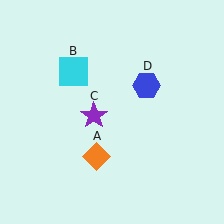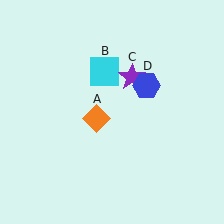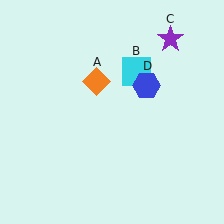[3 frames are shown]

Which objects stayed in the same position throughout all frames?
Blue hexagon (object D) remained stationary.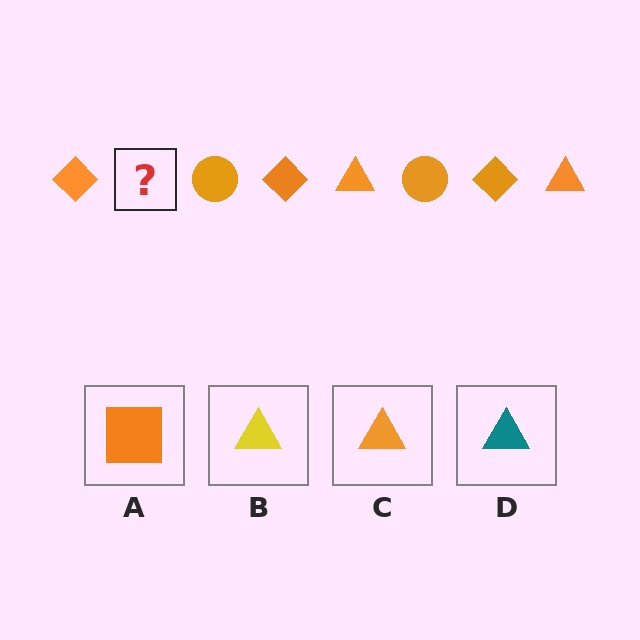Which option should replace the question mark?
Option C.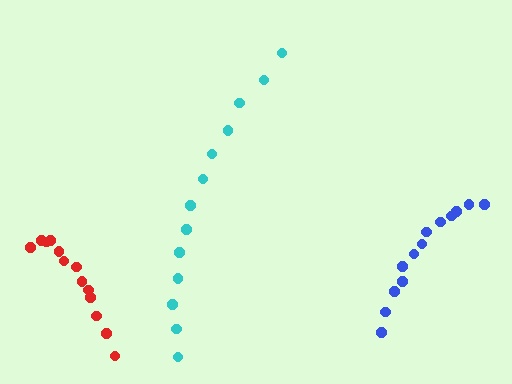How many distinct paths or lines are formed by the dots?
There are 3 distinct paths.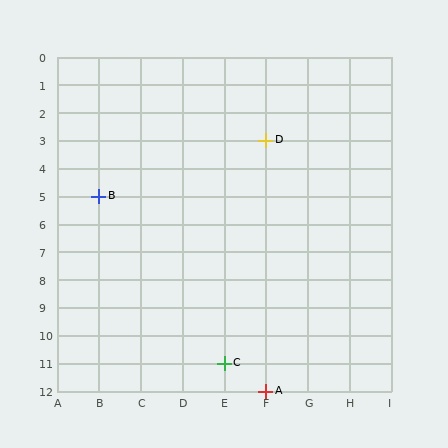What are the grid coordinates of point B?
Point B is at grid coordinates (B, 5).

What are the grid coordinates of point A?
Point A is at grid coordinates (F, 12).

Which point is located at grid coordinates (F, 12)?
Point A is at (F, 12).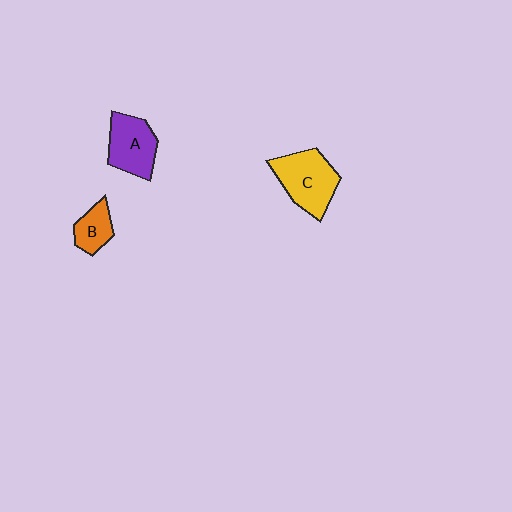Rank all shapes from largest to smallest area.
From largest to smallest: C (yellow), A (purple), B (orange).